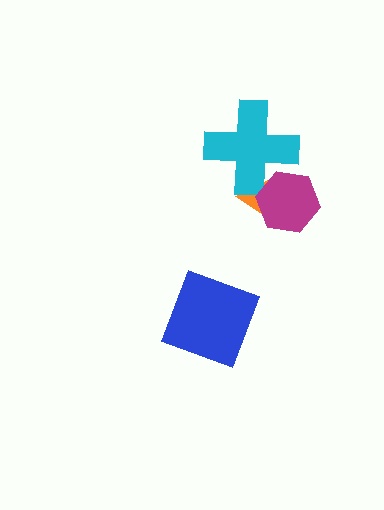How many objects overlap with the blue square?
0 objects overlap with the blue square.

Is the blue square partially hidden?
No, no other shape covers it.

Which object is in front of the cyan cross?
The magenta hexagon is in front of the cyan cross.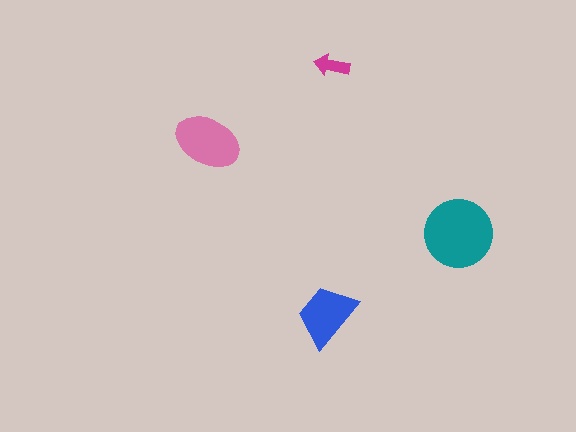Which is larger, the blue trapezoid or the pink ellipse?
The pink ellipse.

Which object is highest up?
The magenta arrow is topmost.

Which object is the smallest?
The magenta arrow.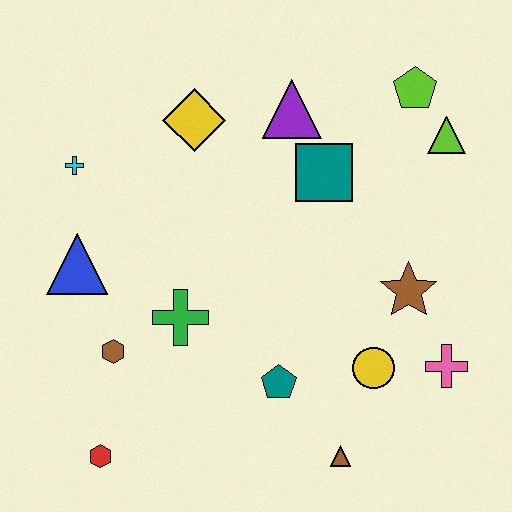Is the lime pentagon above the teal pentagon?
Yes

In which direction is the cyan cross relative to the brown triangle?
The cyan cross is above the brown triangle.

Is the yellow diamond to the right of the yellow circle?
No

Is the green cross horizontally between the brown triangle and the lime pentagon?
No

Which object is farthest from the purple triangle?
The red hexagon is farthest from the purple triangle.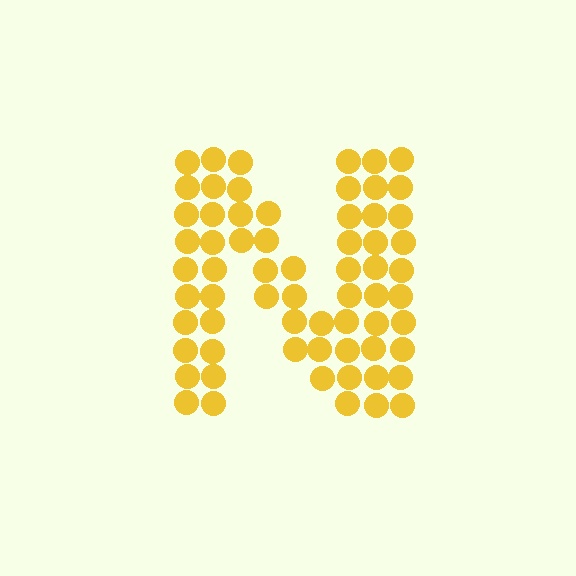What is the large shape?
The large shape is the letter N.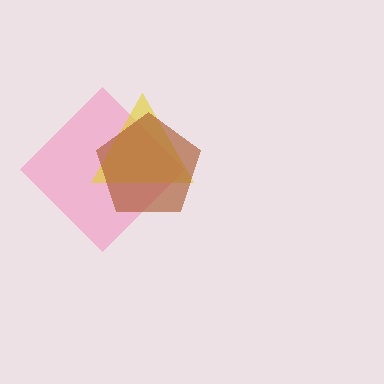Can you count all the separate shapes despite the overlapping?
Yes, there are 3 separate shapes.